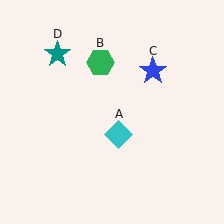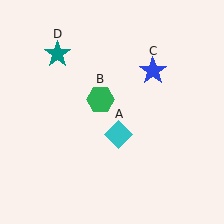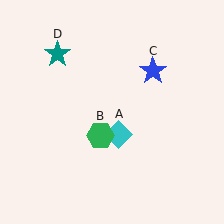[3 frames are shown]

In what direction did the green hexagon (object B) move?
The green hexagon (object B) moved down.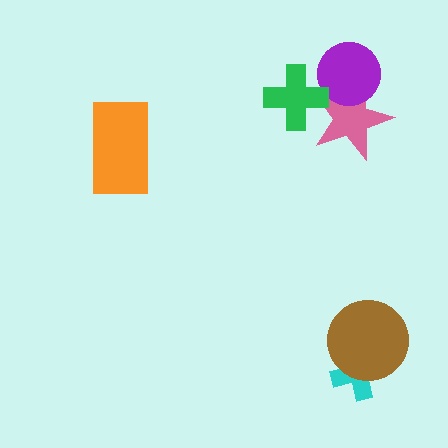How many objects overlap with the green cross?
1 object overlaps with the green cross.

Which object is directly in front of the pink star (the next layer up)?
The purple circle is directly in front of the pink star.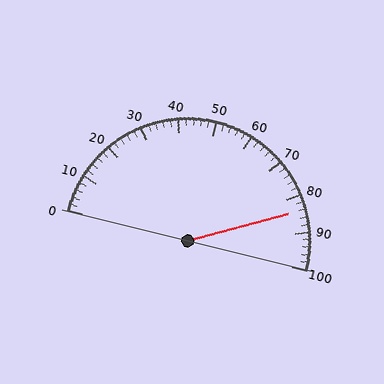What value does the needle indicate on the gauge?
The needle indicates approximately 84.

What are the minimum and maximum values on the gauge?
The gauge ranges from 0 to 100.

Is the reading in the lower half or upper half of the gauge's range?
The reading is in the upper half of the range (0 to 100).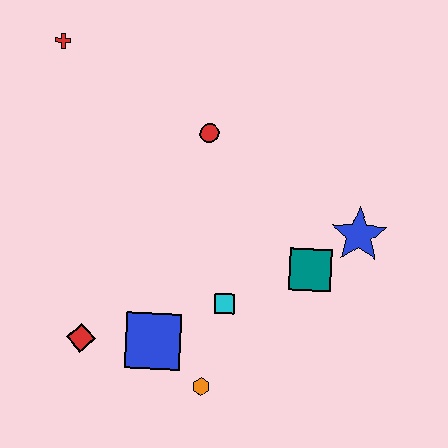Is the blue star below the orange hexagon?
No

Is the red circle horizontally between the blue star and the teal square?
No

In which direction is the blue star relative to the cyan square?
The blue star is to the right of the cyan square.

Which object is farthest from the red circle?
The orange hexagon is farthest from the red circle.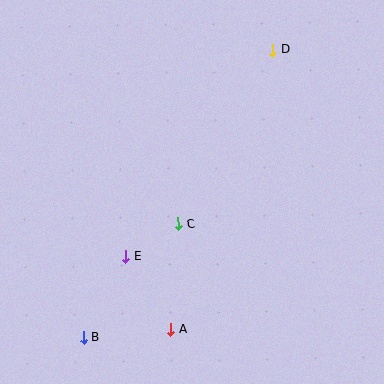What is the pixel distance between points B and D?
The distance between B and D is 344 pixels.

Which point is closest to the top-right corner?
Point D is closest to the top-right corner.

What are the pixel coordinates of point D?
Point D is at (273, 50).